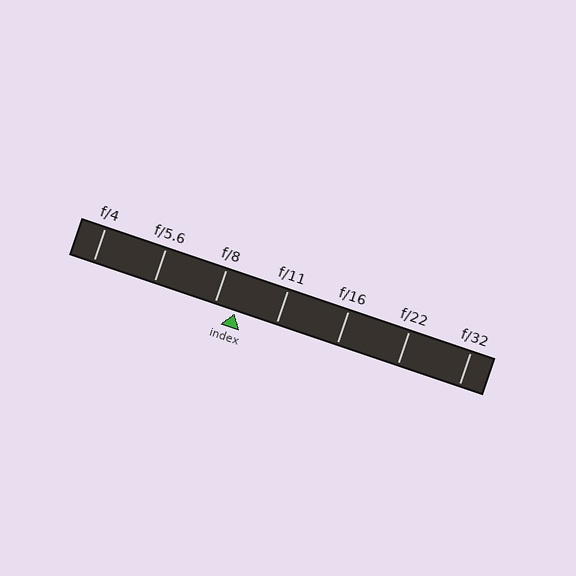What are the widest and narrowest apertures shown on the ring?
The widest aperture shown is f/4 and the narrowest is f/32.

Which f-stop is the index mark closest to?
The index mark is closest to f/8.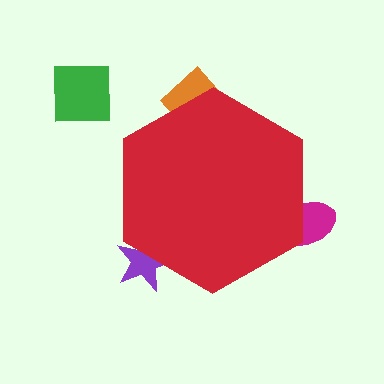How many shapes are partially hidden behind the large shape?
3 shapes are partially hidden.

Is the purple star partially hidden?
Yes, the purple star is partially hidden behind the red hexagon.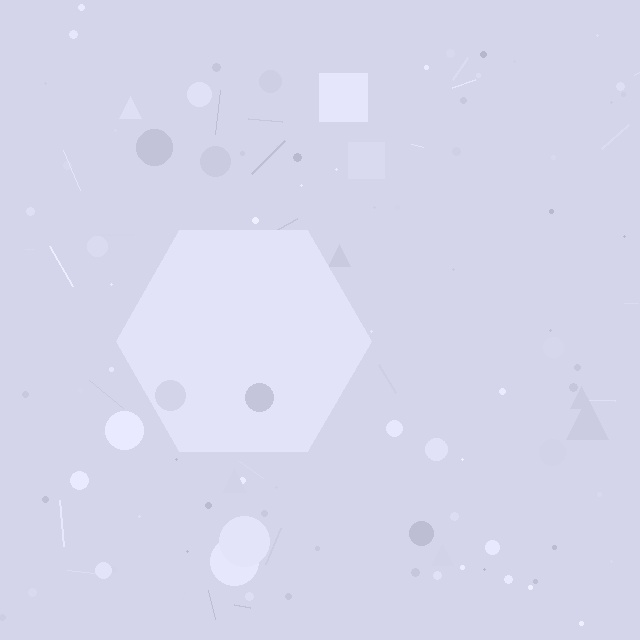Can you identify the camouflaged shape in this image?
The camouflaged shape is a hexagon.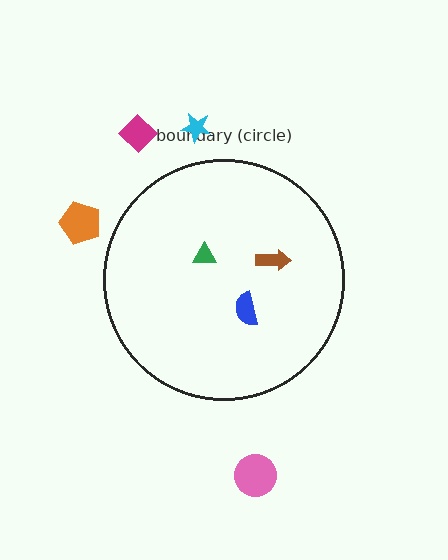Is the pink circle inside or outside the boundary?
Outside.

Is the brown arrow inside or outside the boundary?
Inside.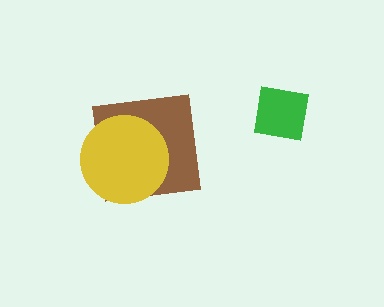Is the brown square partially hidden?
Yes, it is partially covered by another shape.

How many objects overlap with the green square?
0 objects overlap with the green square.